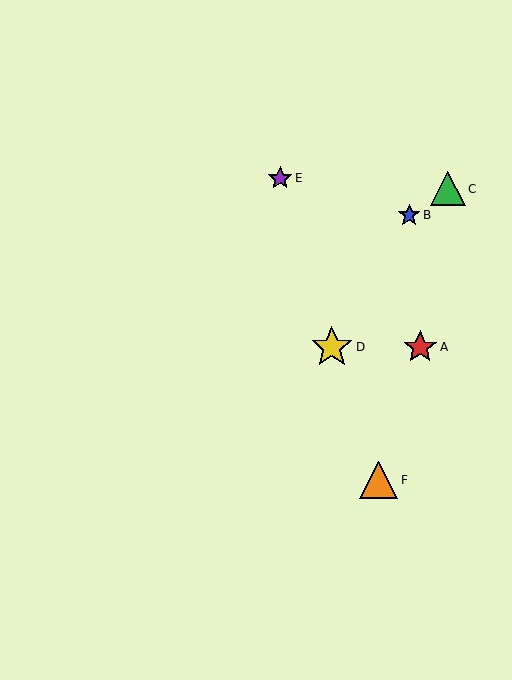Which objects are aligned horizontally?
Objects A, D are aligned horizontally.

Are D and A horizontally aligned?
Yes, both are at y≈347.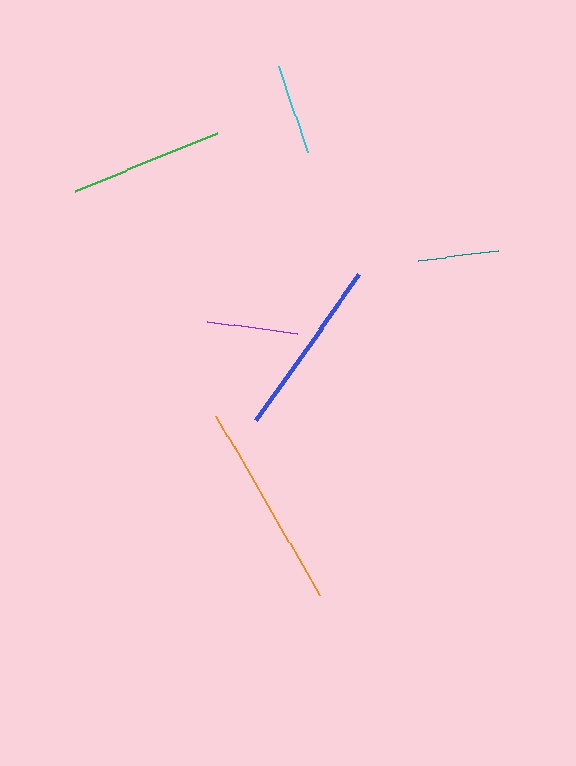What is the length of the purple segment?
The purple segment is approximately 89 pixels long.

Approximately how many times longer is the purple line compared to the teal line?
The purple line is approximately 1.1 times the length of the teal line.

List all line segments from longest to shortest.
From longest to shortest: orange, blue, green, cyan, purple, teal.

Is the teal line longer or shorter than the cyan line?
The cyan line is longer than the teal line.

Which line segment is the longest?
The orange line is the longest at approximately 207 pixels.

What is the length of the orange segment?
The orange segment is approximately 207 pixels long.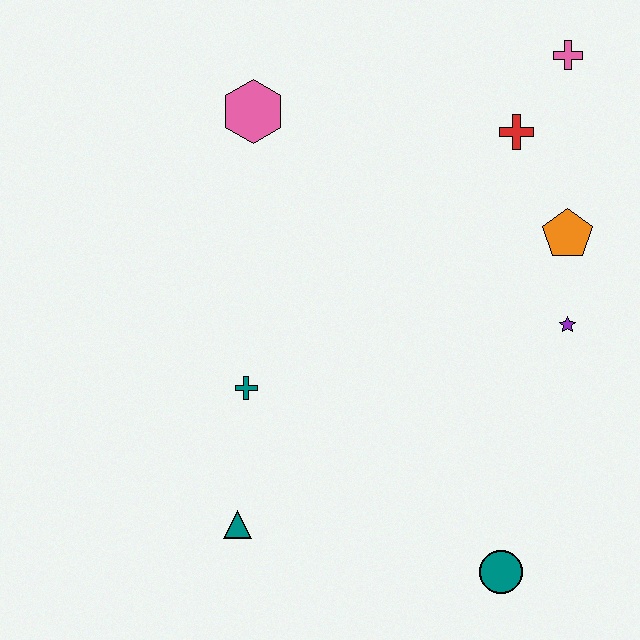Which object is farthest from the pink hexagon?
The teal circle is farthest from the pink hexagon.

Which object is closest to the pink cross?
The red cross is closest to the pink cross.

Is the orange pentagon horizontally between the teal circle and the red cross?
No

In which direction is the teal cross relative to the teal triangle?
The teal cross is above the teal triangle.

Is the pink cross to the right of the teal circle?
Yes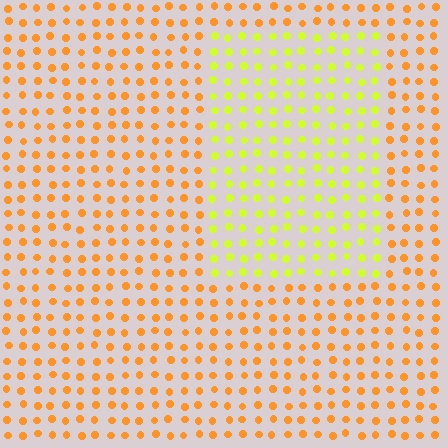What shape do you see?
I see a rectangle.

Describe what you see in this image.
The image is filled with small orange elements in a uniform arrangement. A rectangle-shaped region is visible where the elements are tinted to a slightly different hue, forming a subtle color boundary.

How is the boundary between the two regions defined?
The boundary is defined purely by a slight shift in hue (about 43 degrees). Spacing, size, and orientation are identical on both sides.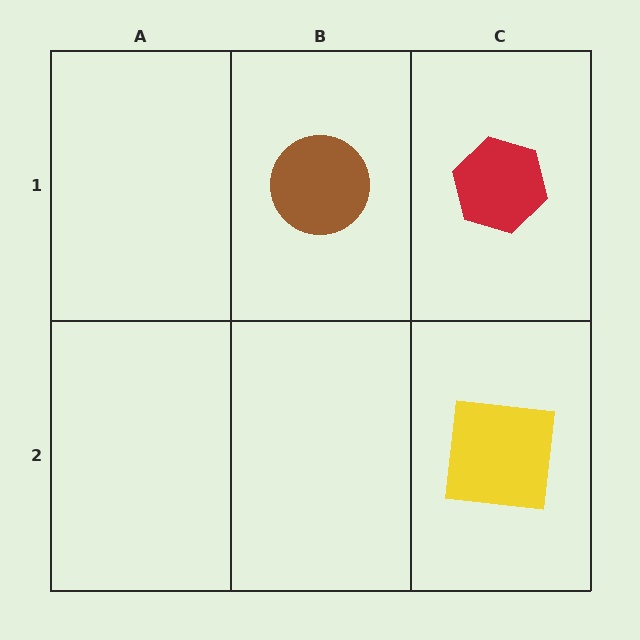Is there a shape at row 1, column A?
No, that cell is empty.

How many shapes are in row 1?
2 shapes.